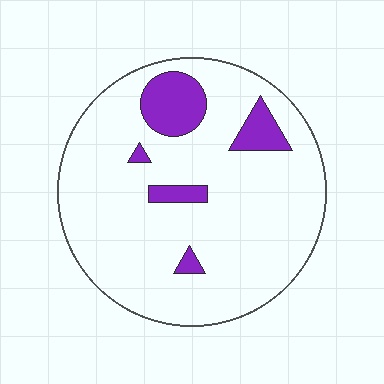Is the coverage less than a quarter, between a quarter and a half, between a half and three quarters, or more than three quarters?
Less than a quarter.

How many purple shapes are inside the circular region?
5.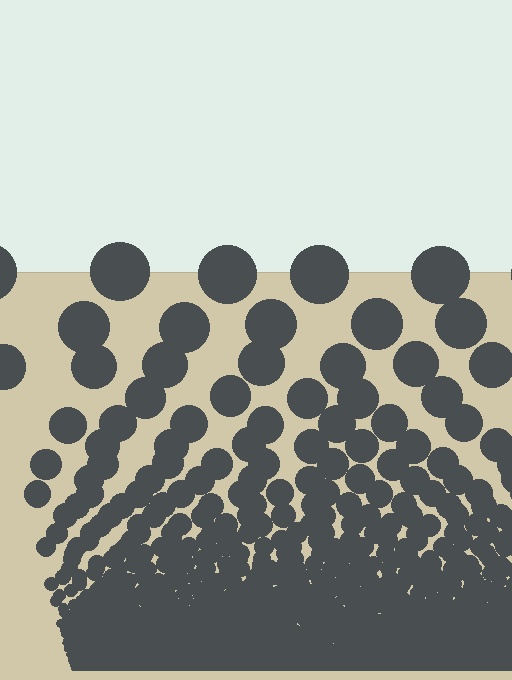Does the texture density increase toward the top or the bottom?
Density increases toward the bottom.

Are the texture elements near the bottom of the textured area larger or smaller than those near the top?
Smaller. The gradient is inverted — elements near the bottom are smaller and denser.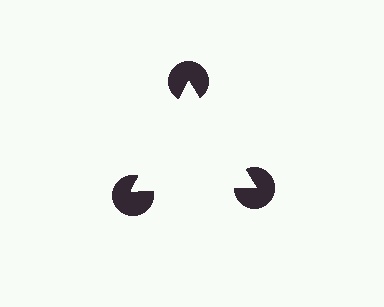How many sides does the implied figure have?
3 sides.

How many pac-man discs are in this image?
There are 3 — one at each vertex of the illusory triangle.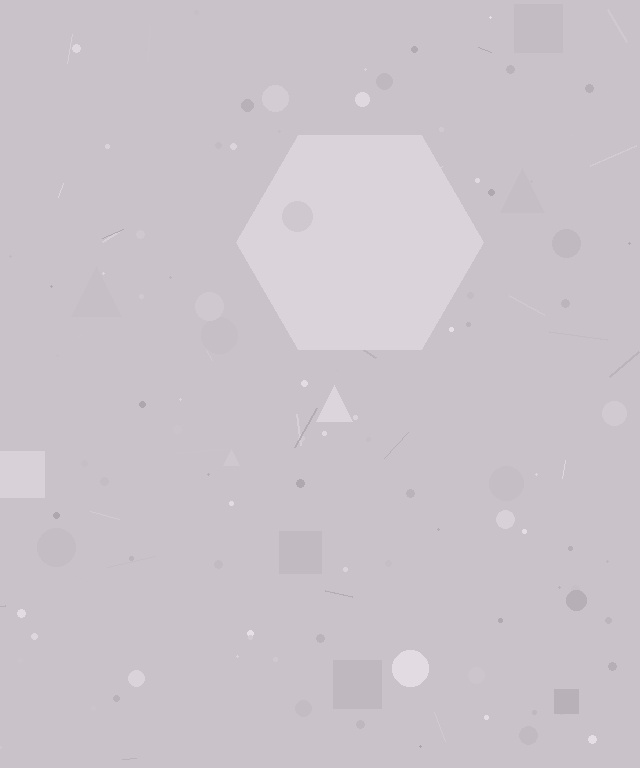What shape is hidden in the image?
A hexagon is hidden in the image.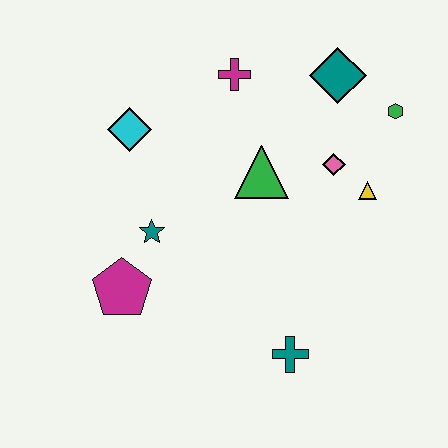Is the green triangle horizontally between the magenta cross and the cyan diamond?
No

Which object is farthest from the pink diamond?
The magenta pentagon is farthest from the pink diamond.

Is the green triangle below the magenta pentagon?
No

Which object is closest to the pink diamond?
The yellow triangle is closest to the pink diamond.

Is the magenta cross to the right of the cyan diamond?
Yes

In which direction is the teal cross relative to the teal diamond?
The teal cross is below the teal diamond.